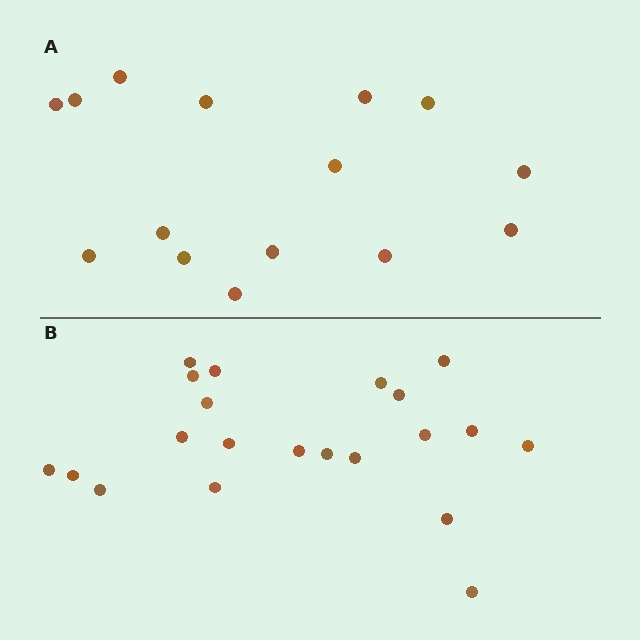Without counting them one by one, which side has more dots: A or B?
Region B (the bottom region) has more dots.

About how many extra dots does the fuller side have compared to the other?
Region B has about 6 more dots than region A.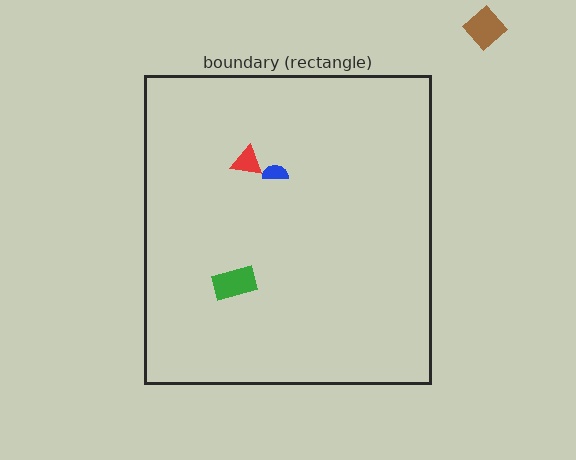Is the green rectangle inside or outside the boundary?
Inside.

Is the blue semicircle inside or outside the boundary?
Inside.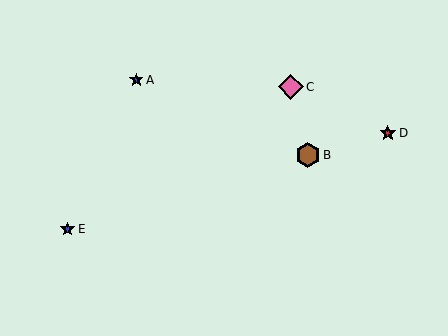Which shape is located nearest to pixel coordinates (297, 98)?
The pink diamond (labeled C) at (291, 87) is nearest to that location.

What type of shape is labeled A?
Shape A is a blue star.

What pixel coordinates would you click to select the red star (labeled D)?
Click at (388, 133) to select the red star D.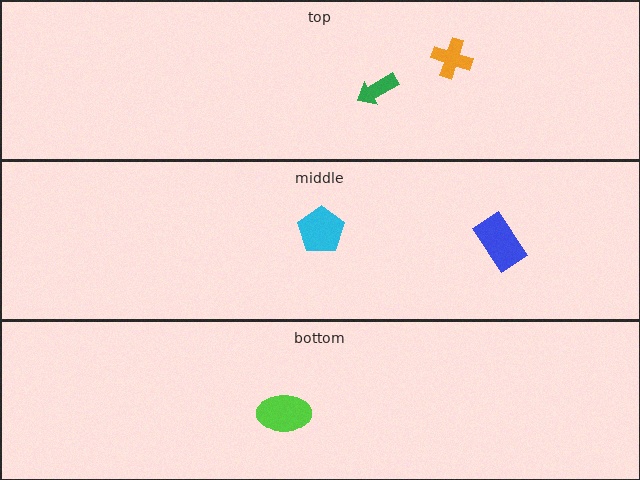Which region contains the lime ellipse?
The bottom region.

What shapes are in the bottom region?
The lime ellipse.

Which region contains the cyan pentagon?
The middle region.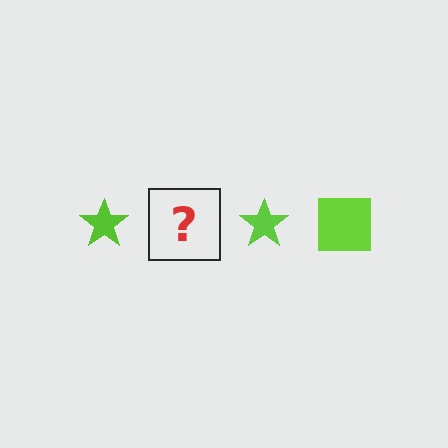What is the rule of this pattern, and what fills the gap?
The rule is that the pattern cycles through star, square shapes in lime. The gap should be filled with a lime square.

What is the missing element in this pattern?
The missing element is a lime square.